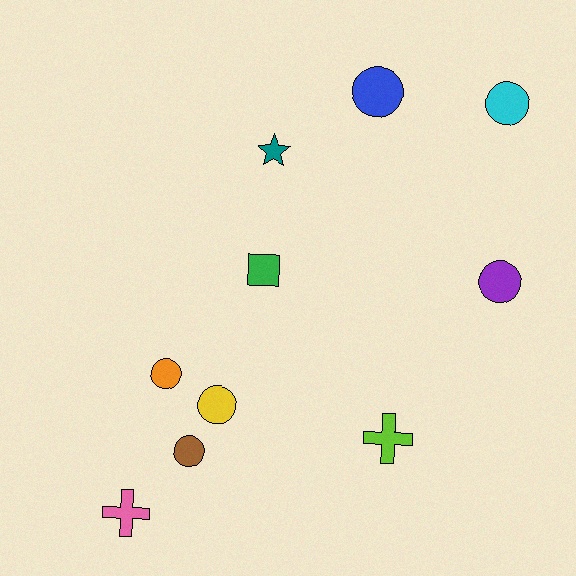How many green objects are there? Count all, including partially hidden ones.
There is 1 green object.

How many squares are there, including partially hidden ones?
There is 1 square.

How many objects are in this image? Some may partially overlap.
There are 10 objects.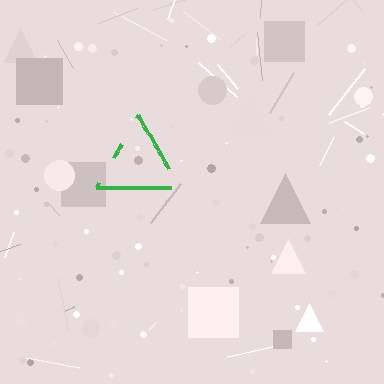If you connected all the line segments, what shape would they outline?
They would outline a triangle.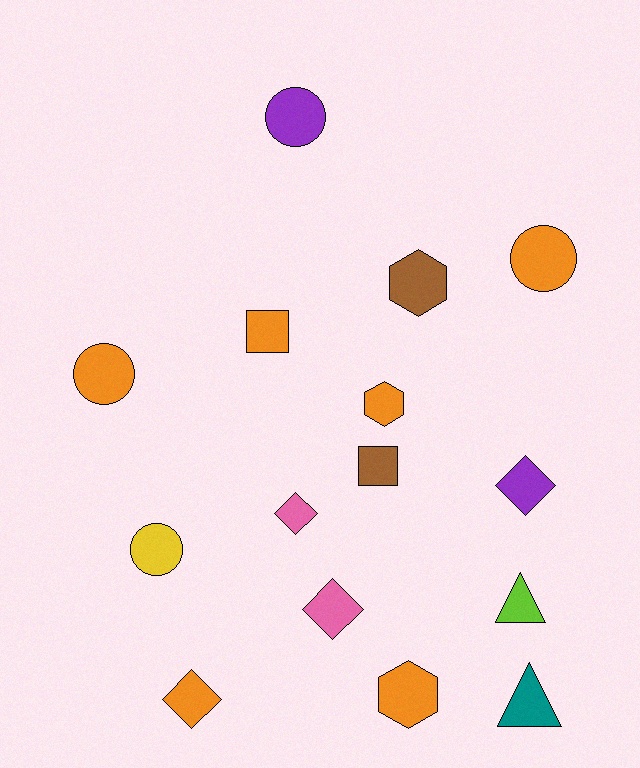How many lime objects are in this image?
There is 1 lime object.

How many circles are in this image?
There are 4 circles.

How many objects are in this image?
There are 15 objects.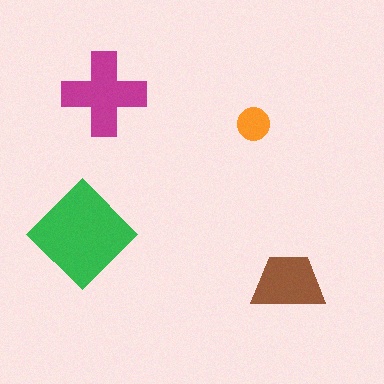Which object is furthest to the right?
The brown trapezoid is rightmost.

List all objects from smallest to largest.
The orange circle, the brown trapezoid, the magenta cross, the green diamond.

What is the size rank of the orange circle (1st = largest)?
4th.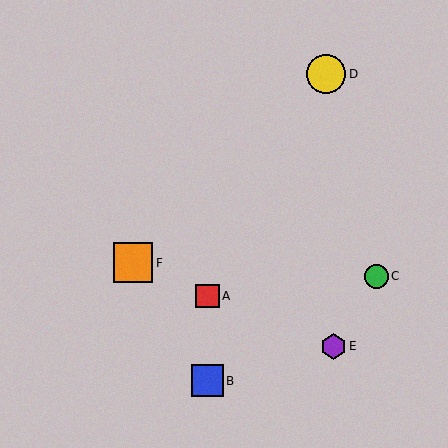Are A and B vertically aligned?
Yes, both are at x≈208.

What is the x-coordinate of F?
Object F is at x≈133.